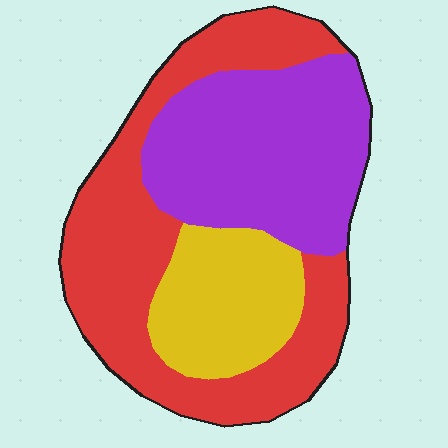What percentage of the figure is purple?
Purple takes up about three eighths (3/8) of the figure.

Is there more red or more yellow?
Red.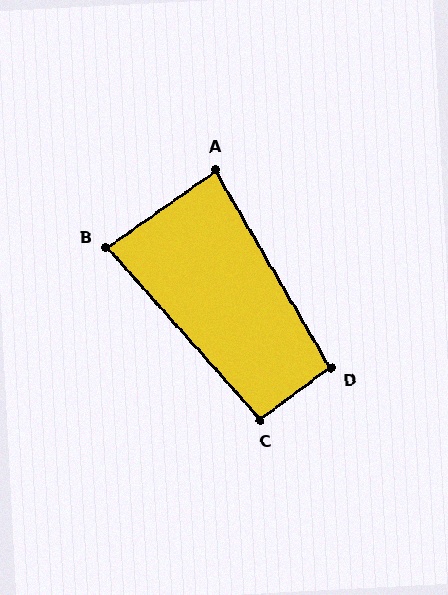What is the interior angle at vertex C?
Approximately 95 degrees (obtuse).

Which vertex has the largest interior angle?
D, at approximately 96 degrees.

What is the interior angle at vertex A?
Approximately 85 degrees (acute).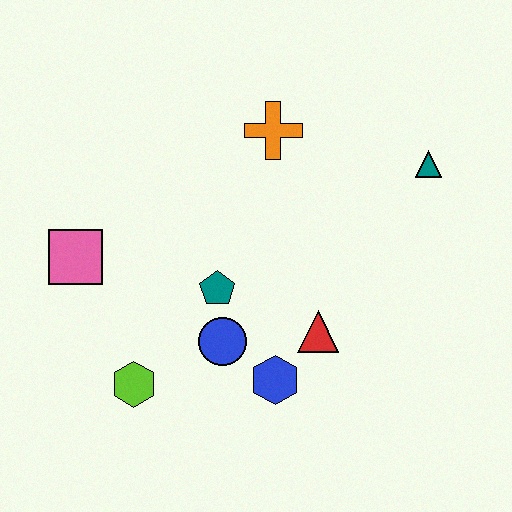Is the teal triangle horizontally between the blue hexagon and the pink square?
No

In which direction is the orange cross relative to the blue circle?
The orange cross is above the blue circle.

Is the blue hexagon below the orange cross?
Yes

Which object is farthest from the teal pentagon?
The teal triangle is farthest from the teal pentagon.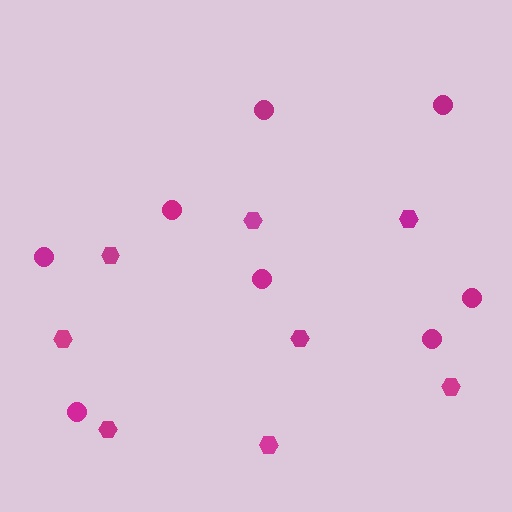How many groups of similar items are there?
There are 2 groups: one group of hexagons (8) and one group of circles (8).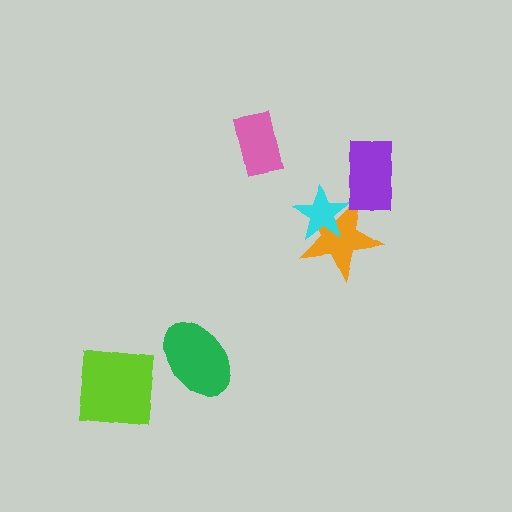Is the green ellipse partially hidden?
No, no other shape covers it.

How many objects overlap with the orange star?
2 objects overlap with the orange star.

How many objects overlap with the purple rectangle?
1 object overlaps with the purple rectangle.